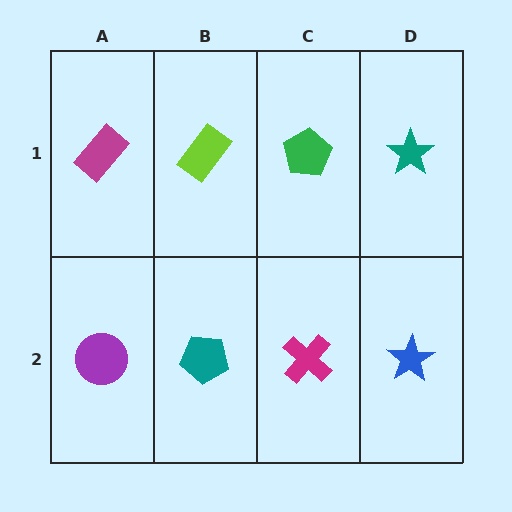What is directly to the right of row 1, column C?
A teal star.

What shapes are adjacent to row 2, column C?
A green pentagon (row 1, column C), a teal pentagon (row 2, column B), a blue star (row 2, column D).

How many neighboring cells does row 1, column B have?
3.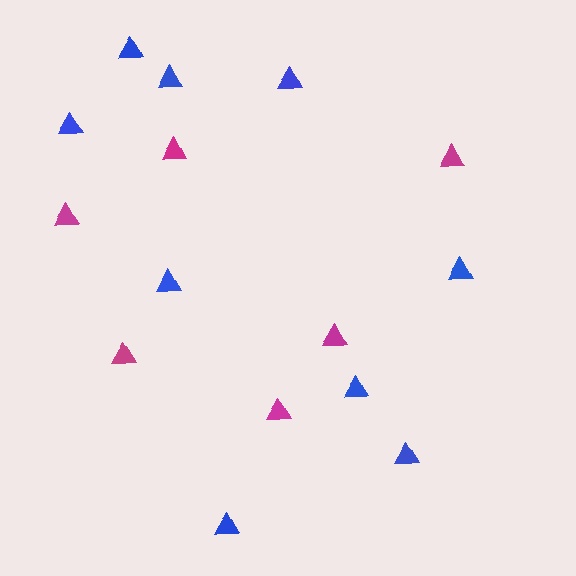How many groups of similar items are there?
There are 2 groups: one group of magenta triangles (6) and one group of blue triangles (9).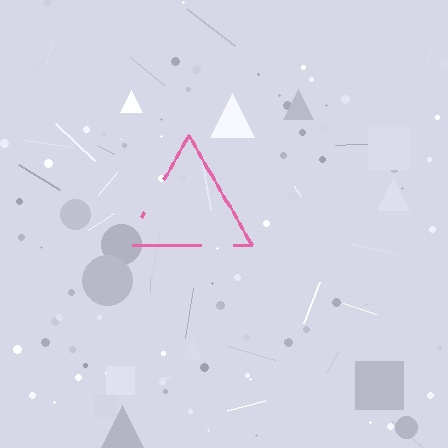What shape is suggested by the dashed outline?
The dashed outline suggests a triangle.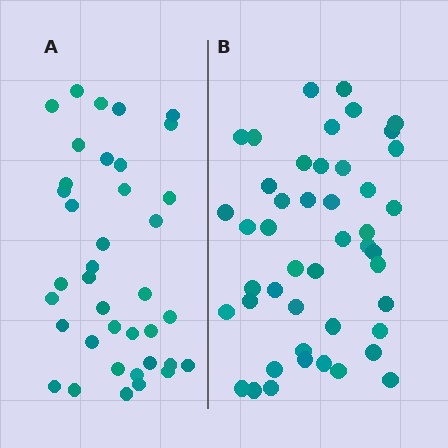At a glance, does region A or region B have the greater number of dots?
Region B (the right region) has more dots.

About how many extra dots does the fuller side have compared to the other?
Region B has roughly 8 or so more dots than region A.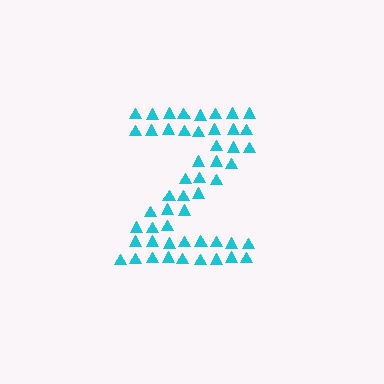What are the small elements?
The small elements are triangles.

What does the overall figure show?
The overall figure shows the letter Z.